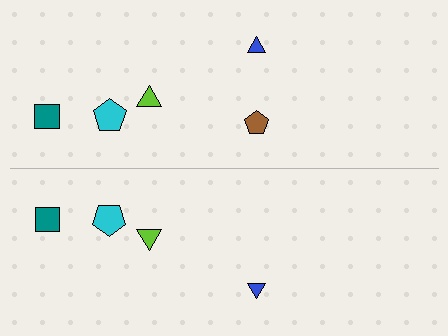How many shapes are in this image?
There are 9 shapes in this image.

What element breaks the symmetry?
A brown pentagon is missing from the bottom side.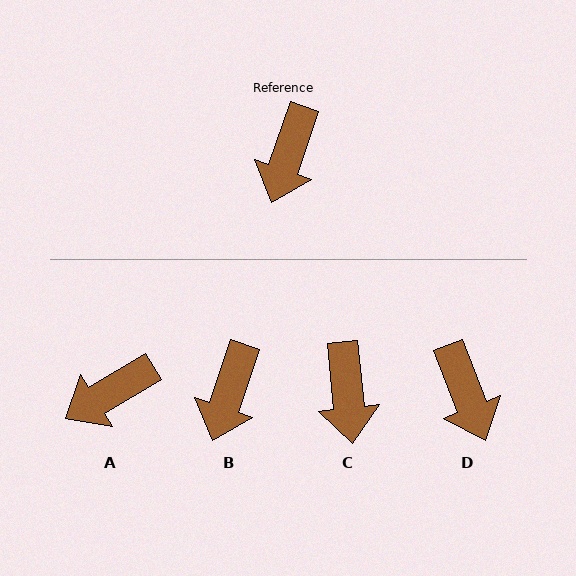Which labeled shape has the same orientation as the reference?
B.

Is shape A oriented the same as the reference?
No, it is off by about 40 degrees.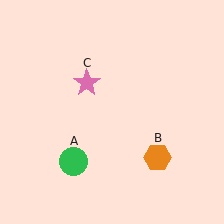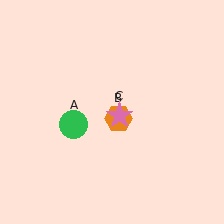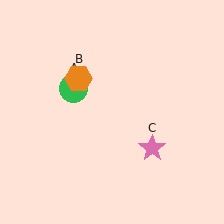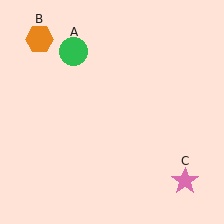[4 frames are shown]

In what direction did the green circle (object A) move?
The green circle (object A) moved up.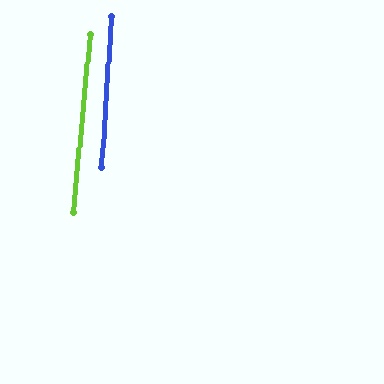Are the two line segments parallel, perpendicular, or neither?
Parallel — their directions differ by only 1.8°.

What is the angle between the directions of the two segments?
Approximately 2 degrees.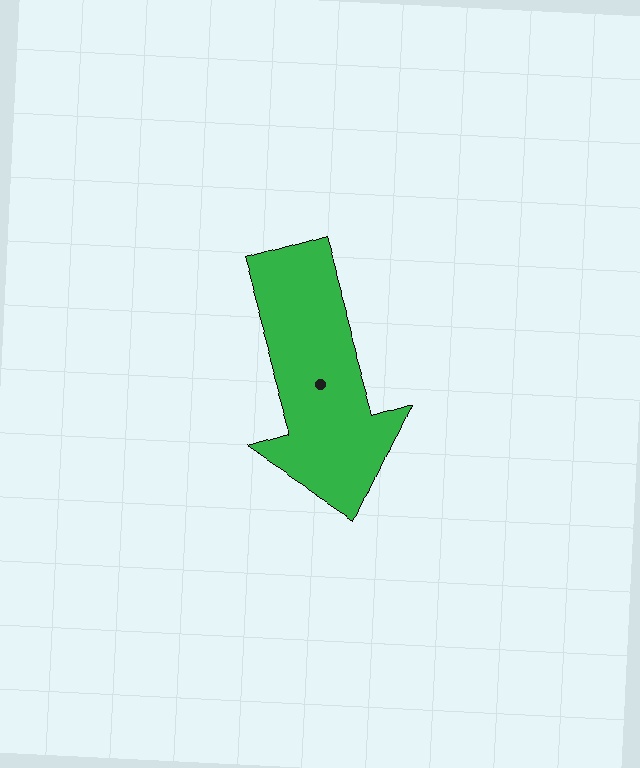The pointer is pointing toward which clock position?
Roughly 5 o'clock.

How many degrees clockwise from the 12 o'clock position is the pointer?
Approximately 164 degrees.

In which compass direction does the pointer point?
South.